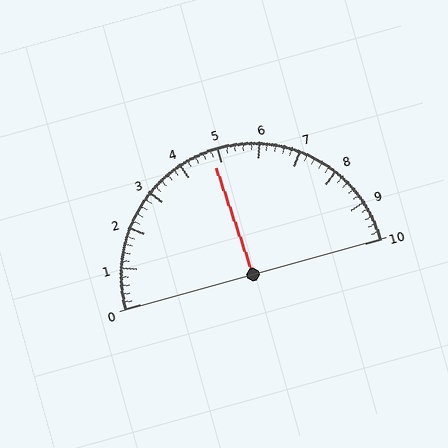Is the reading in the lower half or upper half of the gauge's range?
The reading is in the lower half of the range (0 to 10).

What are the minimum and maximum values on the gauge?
The gauge ranges from 0 to 10.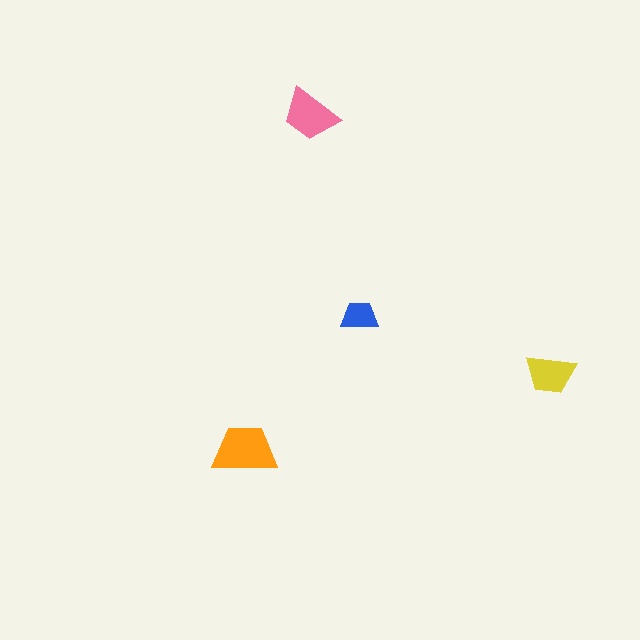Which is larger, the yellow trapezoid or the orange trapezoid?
The orange one.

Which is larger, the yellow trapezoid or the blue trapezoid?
The yellow one.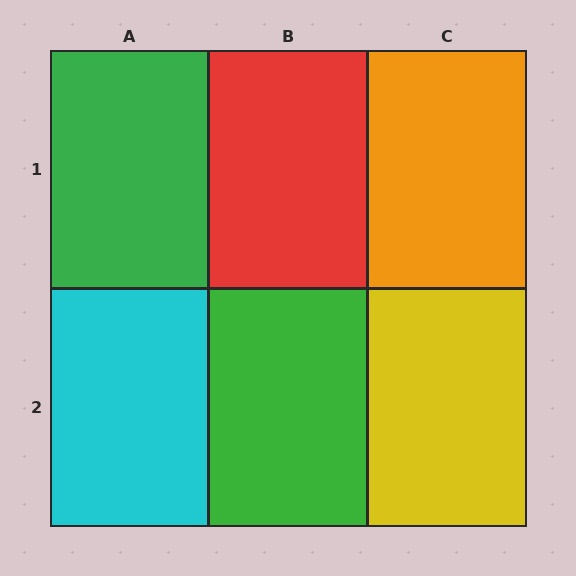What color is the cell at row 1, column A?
Green.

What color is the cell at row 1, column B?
Red.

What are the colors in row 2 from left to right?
Cyan, green, yellow.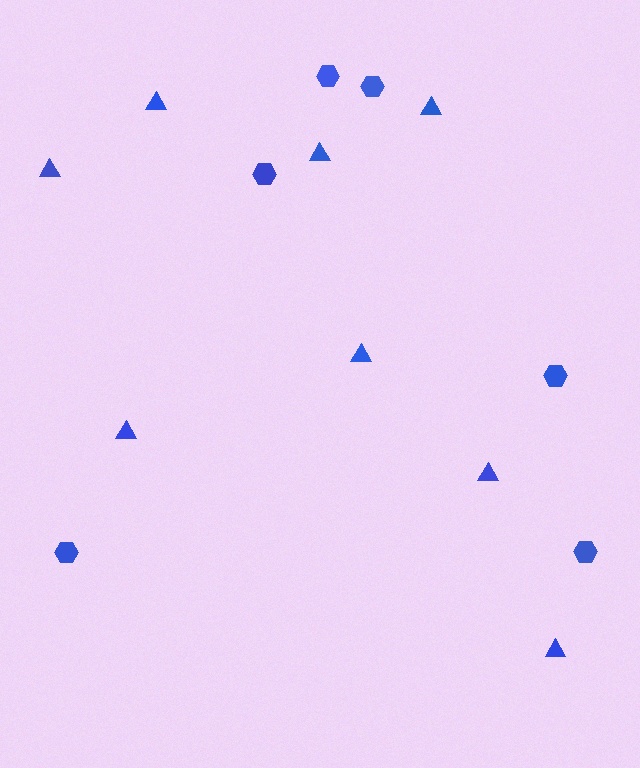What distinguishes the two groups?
There are 2 groups: one group of hexagons (6) and one group of triangles (8).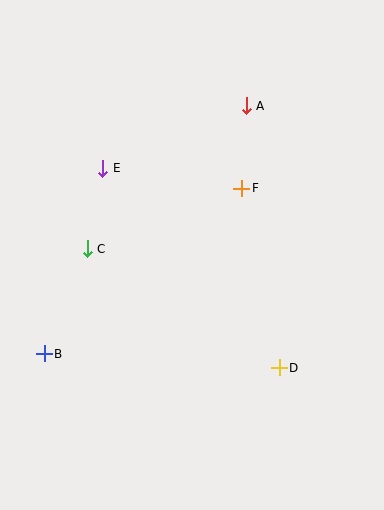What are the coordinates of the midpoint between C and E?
The midpoint between C and E is at (95, 208).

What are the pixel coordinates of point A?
Point A is at (246, 106).